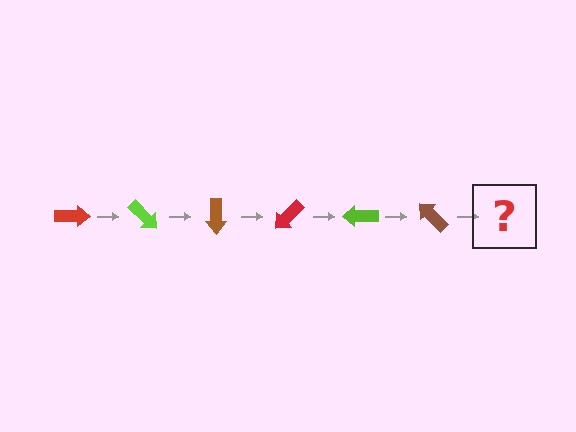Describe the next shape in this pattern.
It should be a red arrow, rotated 270 degrees from the start.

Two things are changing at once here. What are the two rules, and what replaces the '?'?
The two rules are that it rotates 45 degrees each step and the color cycles through red, lime, and brown. The '?' should be a red arrow, rotated 270 degrees from the start.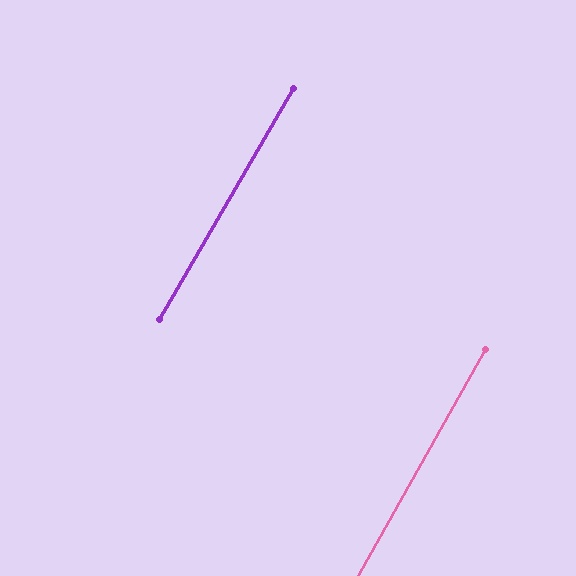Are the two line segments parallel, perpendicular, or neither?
Parallel — their directions differ by only 0.9°.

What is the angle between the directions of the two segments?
Approximately 1 degree.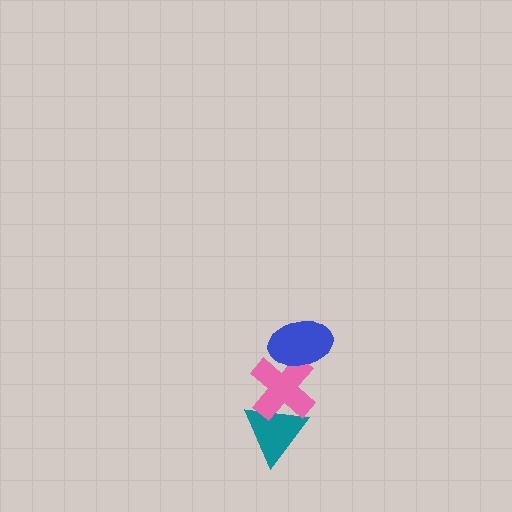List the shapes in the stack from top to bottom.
From top to bottom: the blue ellipse, the pink cross, the teal triangle.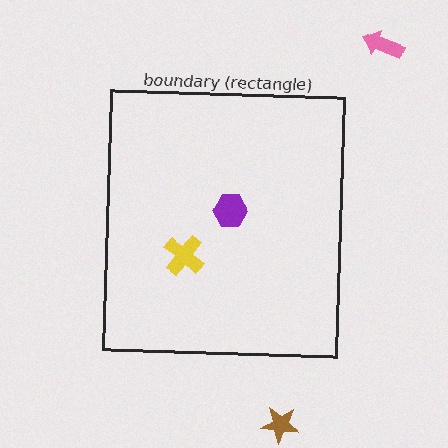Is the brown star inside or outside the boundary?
Outside.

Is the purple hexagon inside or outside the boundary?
Inside.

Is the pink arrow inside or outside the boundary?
Outside.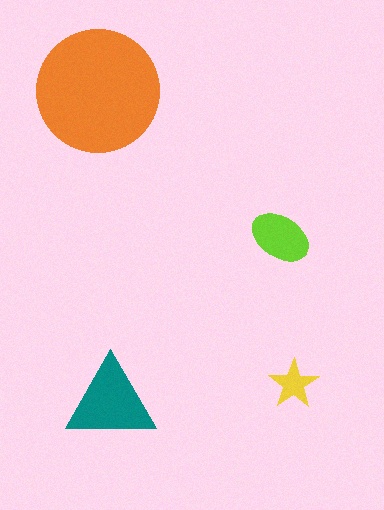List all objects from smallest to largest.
The yellow star, the lime ellipse, the teal triangle, the orange circle.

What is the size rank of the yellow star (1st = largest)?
4th.